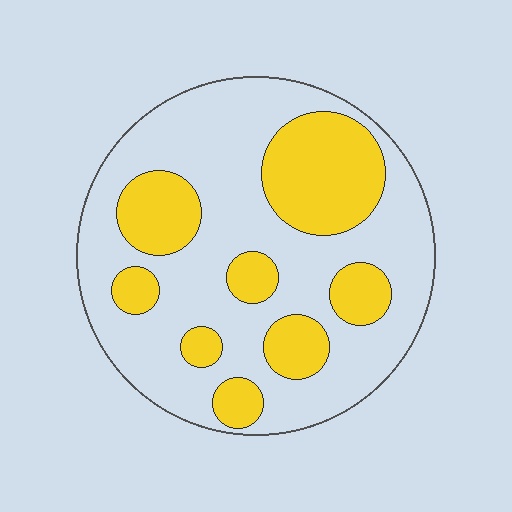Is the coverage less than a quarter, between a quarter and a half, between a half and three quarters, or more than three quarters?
Between a quarter and a half.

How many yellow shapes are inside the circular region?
8.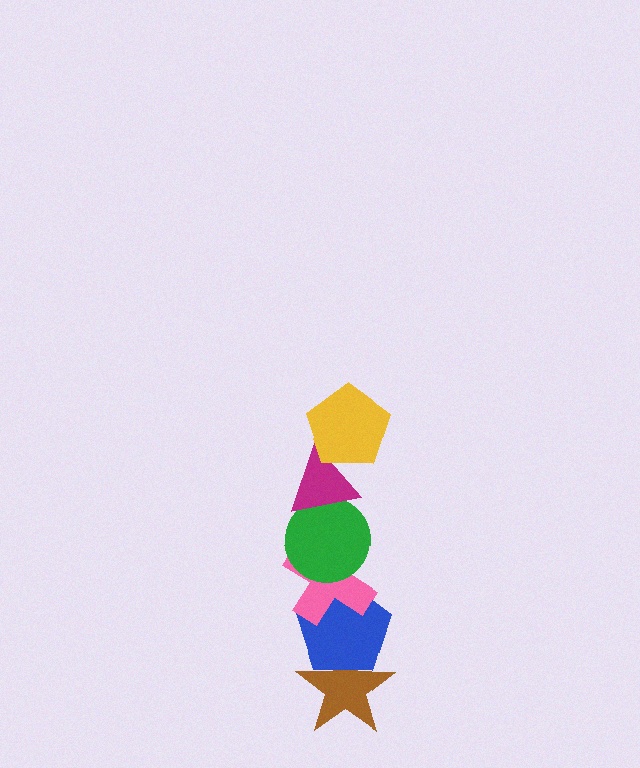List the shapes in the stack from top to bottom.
From top to bottom: the yellow pentagon, the magenta triangle, the green circle, the pink cross, the blue pentagon, the brown star.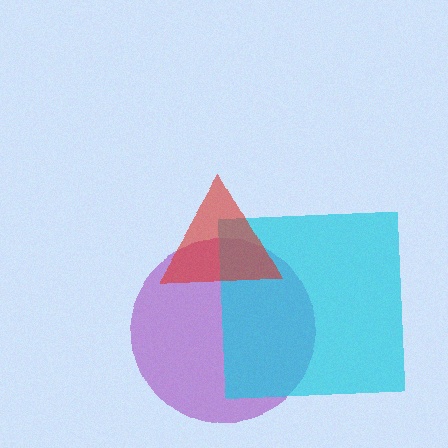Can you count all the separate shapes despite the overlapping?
Yes, there are 3 separate shapes.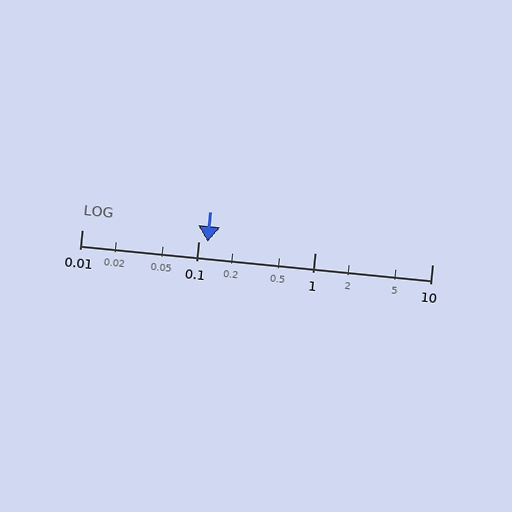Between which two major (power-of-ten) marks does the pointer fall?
The pointer is between 0.1 and 1.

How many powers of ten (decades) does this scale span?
The scale spans 3 decades, from 0.01 to 10.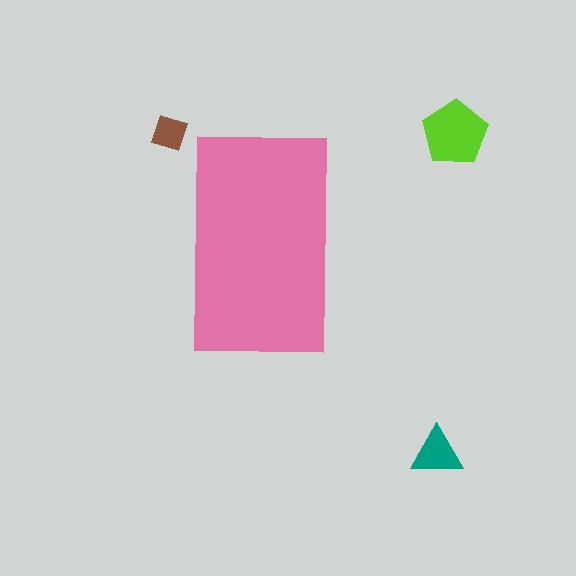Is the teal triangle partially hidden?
No, the teal triangle is fully visible.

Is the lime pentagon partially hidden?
No, the lime pentagon is fully visible.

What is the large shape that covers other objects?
A pink rectangle.